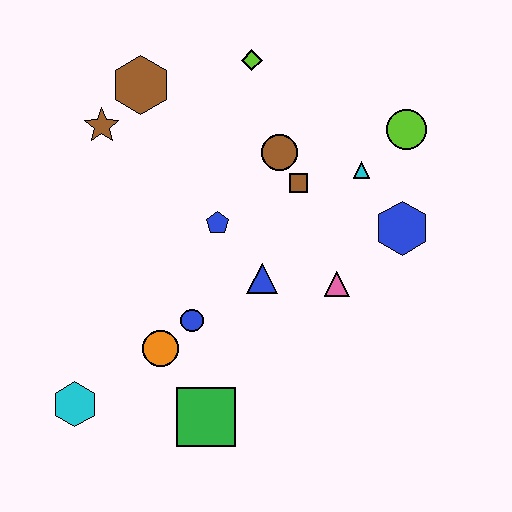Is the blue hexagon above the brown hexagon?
No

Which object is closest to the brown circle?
The brown square is closest to the brown circle.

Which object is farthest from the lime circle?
The cyan hexagon is farthest from the lime circle.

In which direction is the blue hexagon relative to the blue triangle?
The blue hexagon is to the right of the blue triangle.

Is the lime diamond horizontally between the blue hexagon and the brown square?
No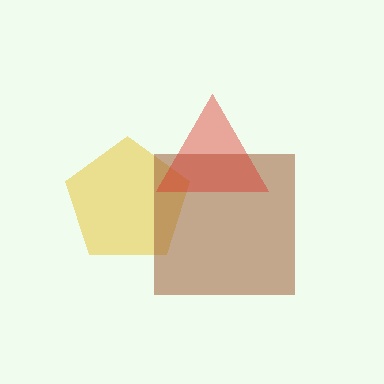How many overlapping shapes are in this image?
There are 3 overlapping shapes in the image.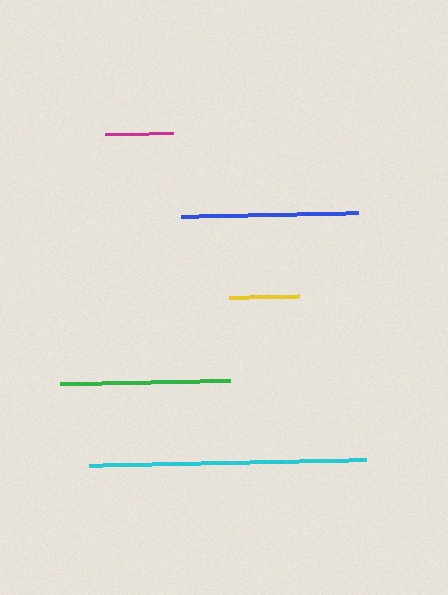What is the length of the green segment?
The green segment is approximately 170 pixels long.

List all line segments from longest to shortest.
From longest to shortest: cyan, blue, green, yellow, magenta.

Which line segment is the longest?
The cyan line is the longest at approximately 277 pixels.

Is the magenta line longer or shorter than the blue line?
The blue line is longer than the magenta line.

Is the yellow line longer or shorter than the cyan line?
The cyan line is longer than the yellow line.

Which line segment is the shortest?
The magenta line is the shortest at approximately 69 pixels.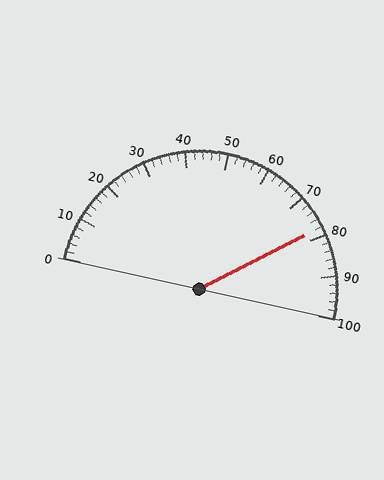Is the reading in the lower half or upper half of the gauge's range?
The reading is in the upper half of the range (0 to 100).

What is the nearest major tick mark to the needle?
The nearest major tick mark is 80.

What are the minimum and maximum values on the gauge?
The gauge ranges from 0 to 100.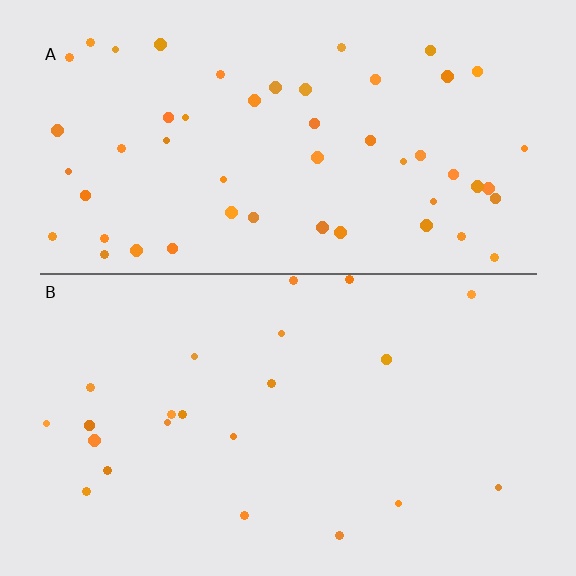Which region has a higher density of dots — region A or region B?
A (the top).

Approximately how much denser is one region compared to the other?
Approximately 2.4× — region A over region B.